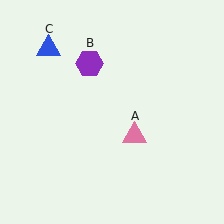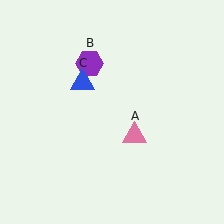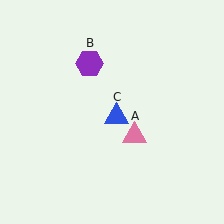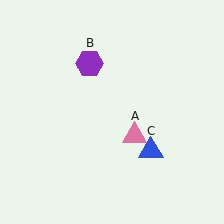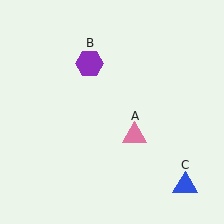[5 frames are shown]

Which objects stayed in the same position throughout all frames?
Pink triangle (object A) and purple hexagon (object B) remained stationary.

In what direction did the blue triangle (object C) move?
The blue triangle (object C) moved down and to the right.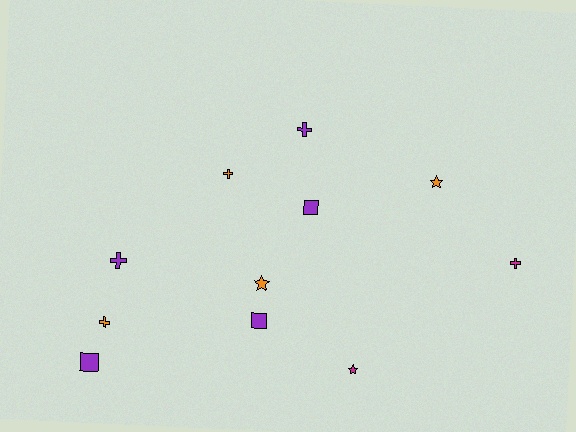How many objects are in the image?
There are 11 objects.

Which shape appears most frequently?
Cross, with 5 objects.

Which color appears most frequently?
Purple, with 5 objects.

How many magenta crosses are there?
There is 1 magenta cross.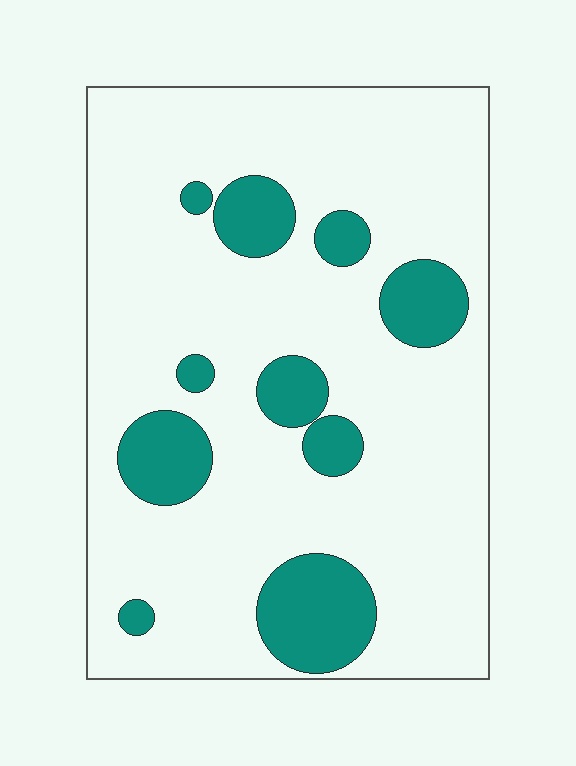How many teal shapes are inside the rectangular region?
10.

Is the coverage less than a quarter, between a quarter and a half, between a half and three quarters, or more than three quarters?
Less than a quarter.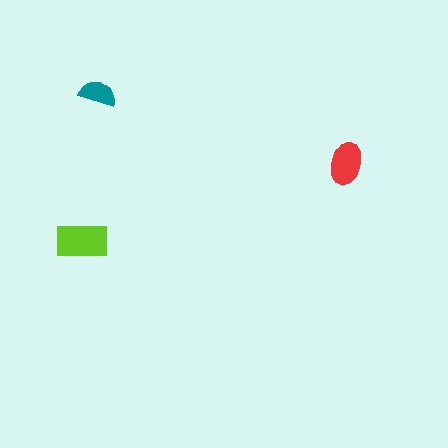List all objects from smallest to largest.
The teal semicircle, the red ellipse, the lime rectangle.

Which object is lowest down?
The lime rectangle is bottommost.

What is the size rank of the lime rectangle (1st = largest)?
1st.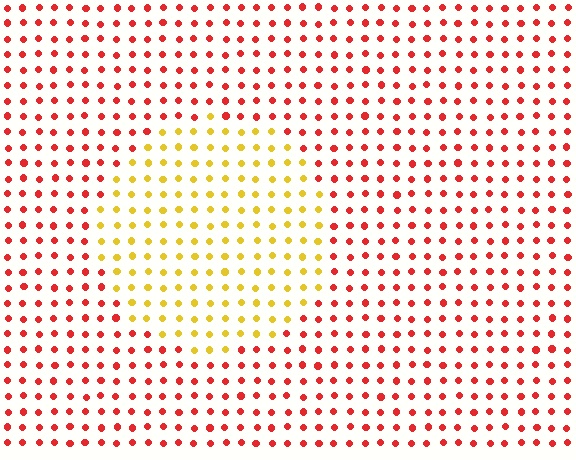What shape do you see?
I see a circle.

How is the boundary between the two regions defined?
The boundary is defined purely by a slight shift in hue (about 52 degrees). Spacing, size, and orientation are identical on both sides.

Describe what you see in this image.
The image is filled with small red elements in a uniform arrangement. A circle-shaped region is visible where the elements are tinted to a slightly different hue, forming a subtle color boundary.